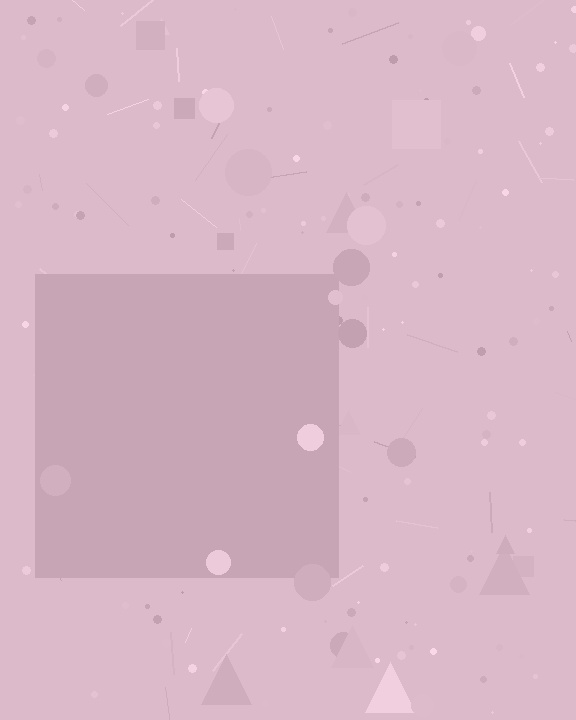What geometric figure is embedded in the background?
A square is embedded in the background.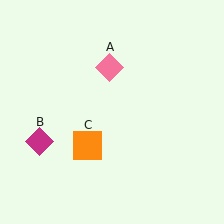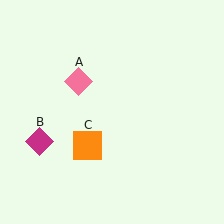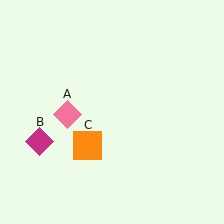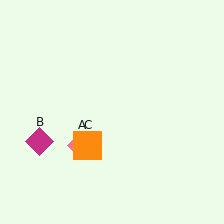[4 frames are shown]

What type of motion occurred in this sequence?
The pink diamond (object A) rotated counterclockwise around the center of the scene.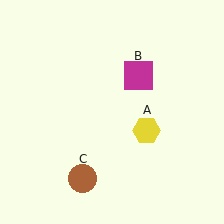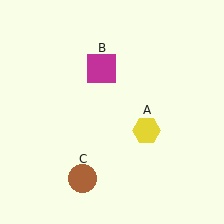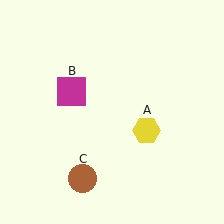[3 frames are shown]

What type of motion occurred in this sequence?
The magenta square (object B) rotated counterclockwise around the center of the scene.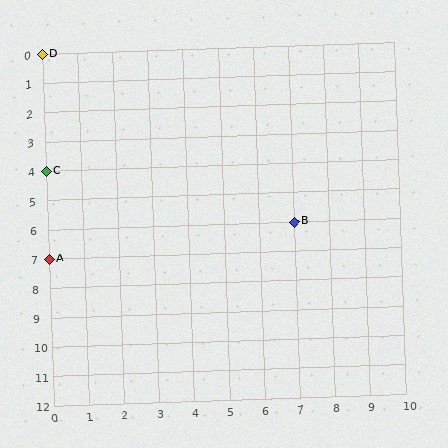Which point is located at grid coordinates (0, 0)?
Point D is at (0, 0).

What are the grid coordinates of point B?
Point B is at grid coordinates (7, 6).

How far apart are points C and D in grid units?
Points C and D are 4 rows apart.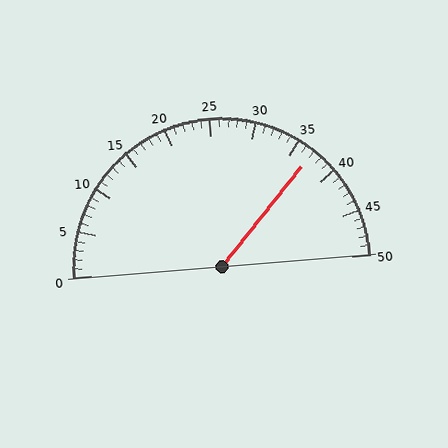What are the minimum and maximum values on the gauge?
The gauge ranges from 0 to 50.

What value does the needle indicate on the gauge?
The needle indicates approximately 37.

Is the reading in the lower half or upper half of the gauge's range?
The reading is in the upper half of the range (0 to 50).